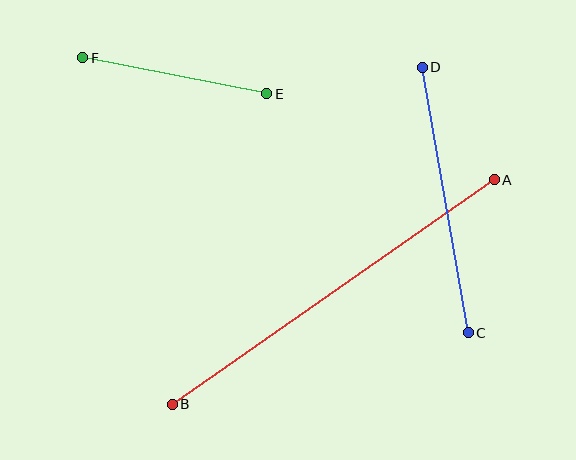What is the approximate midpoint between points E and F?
The midpoint is at approximately (175, 76) pixels.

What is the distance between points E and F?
The distance is approximately 188 pixels.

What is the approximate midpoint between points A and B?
The midpoint is at approximately (333, 292) pixels.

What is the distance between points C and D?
The distance is approximately 270 pixels.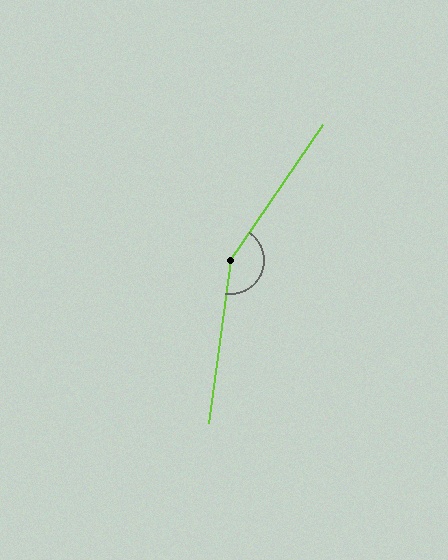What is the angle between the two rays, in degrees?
Approximately 153 degrees.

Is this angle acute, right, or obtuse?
It is obtuse.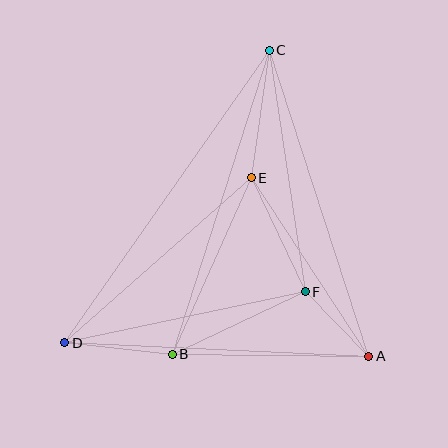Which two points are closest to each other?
Points A and F are closest to each other.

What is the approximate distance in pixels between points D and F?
The distance between D and F is approximately 246 pixels.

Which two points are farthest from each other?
Points C and D are farthest from each other.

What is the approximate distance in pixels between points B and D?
The distance between B and D is approximately 109 pixels.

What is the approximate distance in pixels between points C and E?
The distance between C and E is approximately 129 pixels.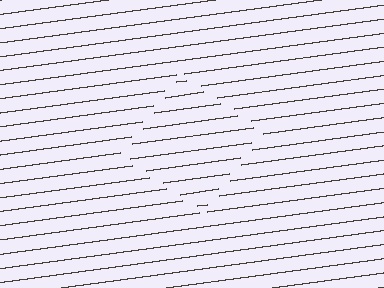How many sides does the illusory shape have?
4 sides — the line-ends trace a square.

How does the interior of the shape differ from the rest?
The interior of the shape contains the same grating, shifted by half a period — the contour is defined by the phase discontinuity where line-ends from the inner and outer gratings abut.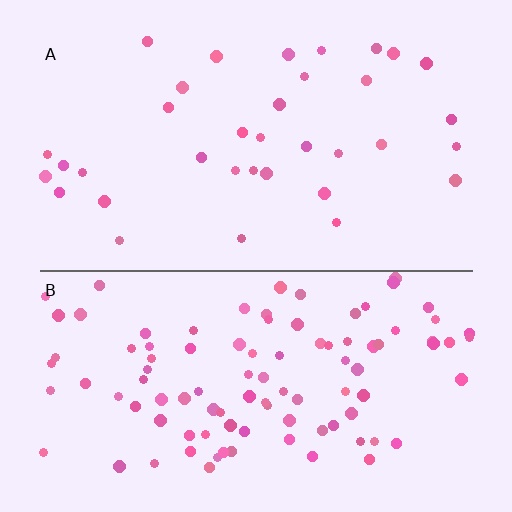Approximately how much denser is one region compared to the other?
Approximately 2.8× — region B over region A.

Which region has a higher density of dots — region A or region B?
B (the bottom).